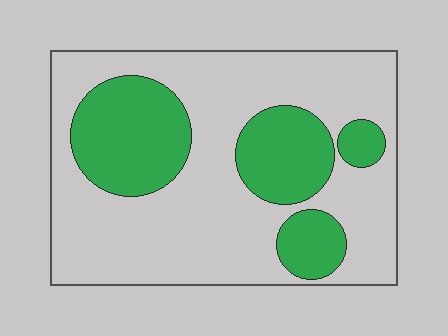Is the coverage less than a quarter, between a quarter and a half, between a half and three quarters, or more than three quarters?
Between a quarter and a half.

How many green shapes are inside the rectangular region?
4.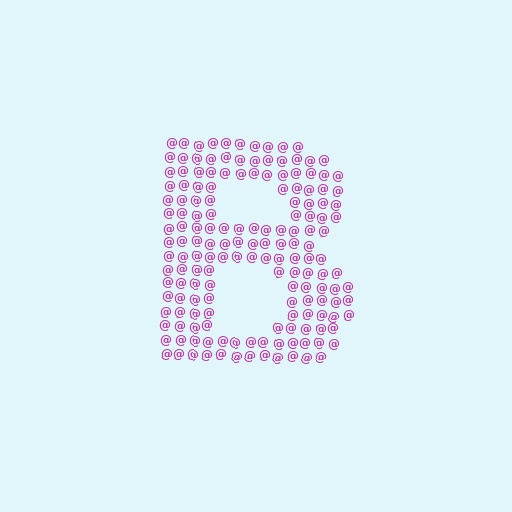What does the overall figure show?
The overall figure shows the letter B.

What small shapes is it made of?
It is made of small at signs.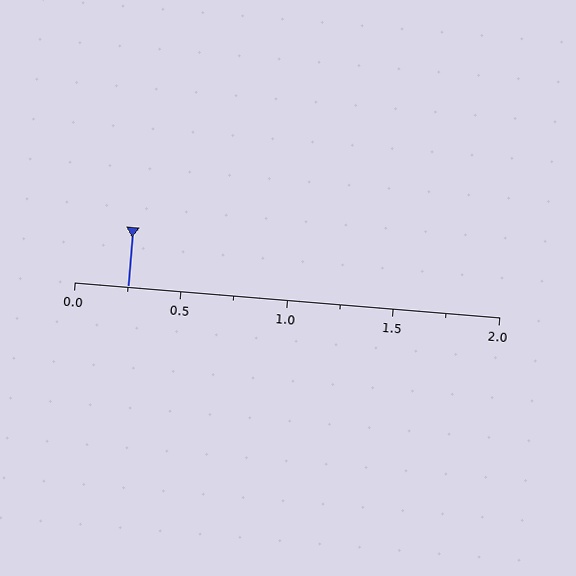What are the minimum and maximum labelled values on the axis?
The axis runs from 0.0 to 2.0.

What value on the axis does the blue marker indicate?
The marker indicates approximately 0.25.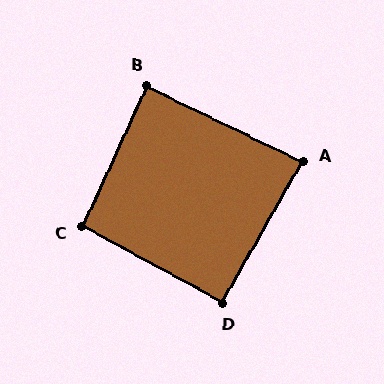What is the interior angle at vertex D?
Approximately 91 degrees (approximately right).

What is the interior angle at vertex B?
Approximately 89 degrees (approximately right).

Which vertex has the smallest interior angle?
A, at approximately 86 degrees.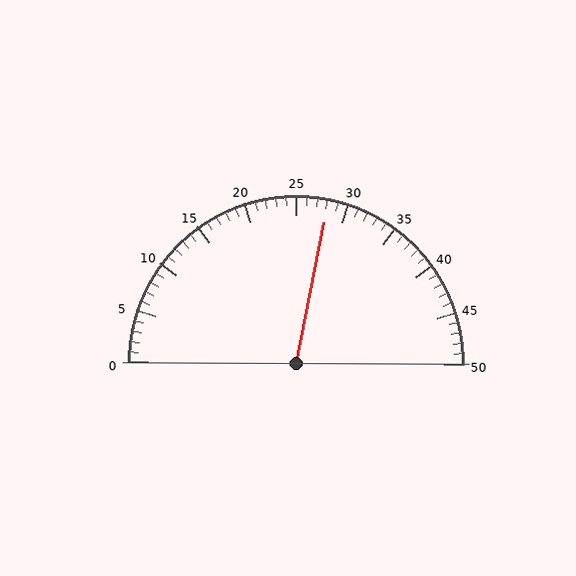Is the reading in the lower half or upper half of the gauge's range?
The reading is in the upper half of the range (0 to 50).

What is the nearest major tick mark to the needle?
The nearest major tick mark is 30.